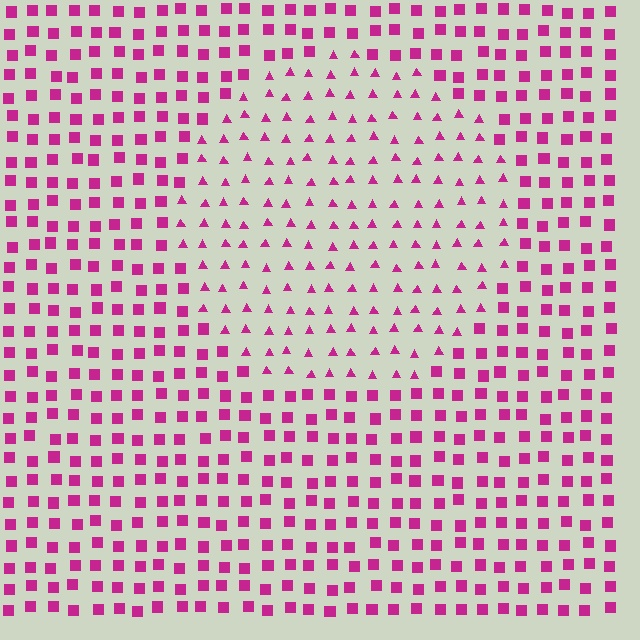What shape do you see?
I see a circle.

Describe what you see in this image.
The image is filled with small magenta elements arranged in a uniform grid. A circle-shaped region contains triangles, while the surrounding area contains squares. The boundary is defined purely by the change in element shape.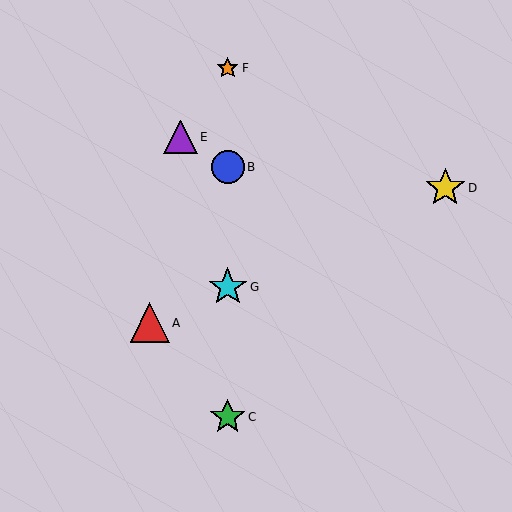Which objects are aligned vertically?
Objects B, C, F, G are aligned vertically.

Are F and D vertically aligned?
No, F is at x≈228 and D is at x≈445.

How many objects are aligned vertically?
4 objects (B, C, F, G) are aligned vertically.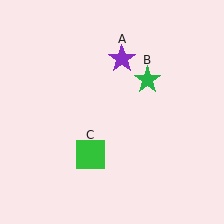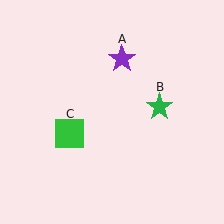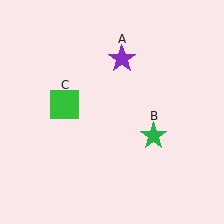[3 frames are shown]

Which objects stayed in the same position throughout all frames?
Purple star (object A) remained stationary.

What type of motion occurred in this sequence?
The green star (object B), green square (object C) rotated clockwise around the center of the scene.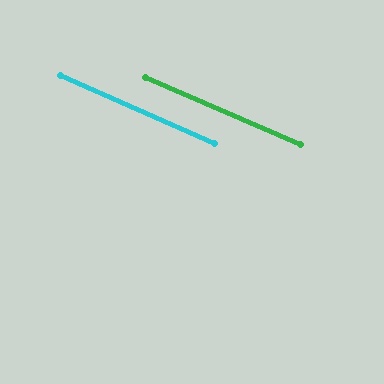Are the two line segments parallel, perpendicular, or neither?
Parallel — their directions differ by only 0.6°.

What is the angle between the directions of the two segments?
Approximately 1 degree.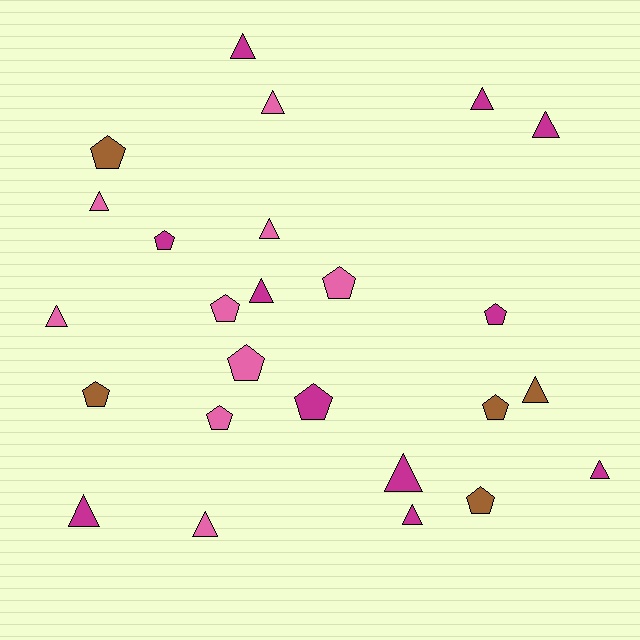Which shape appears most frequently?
Triangle, with 14 objects.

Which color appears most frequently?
Magenta, with 11 objects.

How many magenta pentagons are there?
There are 3 magenta pentagons.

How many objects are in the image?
There are 25 objects.